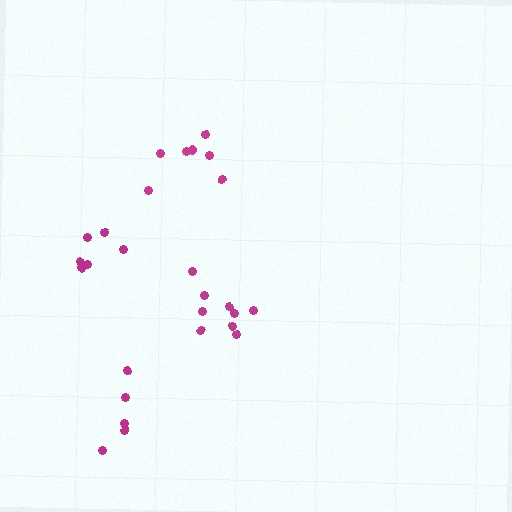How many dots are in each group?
Group 1: 5 dots, Group 2: 6 dots, Group 3: 7 dots, Group 4: 9 dots (27 total).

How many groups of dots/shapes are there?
There are 4 groups.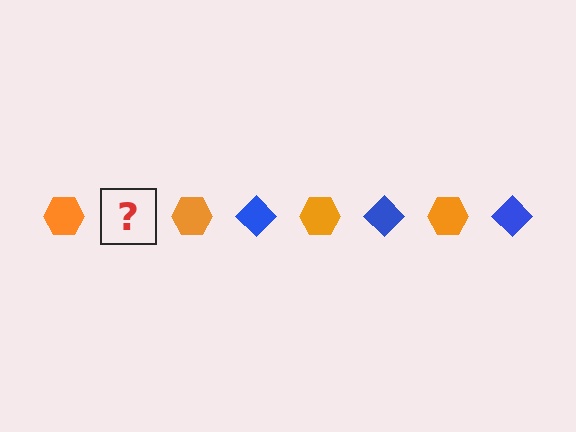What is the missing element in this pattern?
The missing element is a blue diamond.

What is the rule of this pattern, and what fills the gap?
The rule is that the pattern alternates between orange hexagon and blue diamond. The gap should be filled with a blue diamond.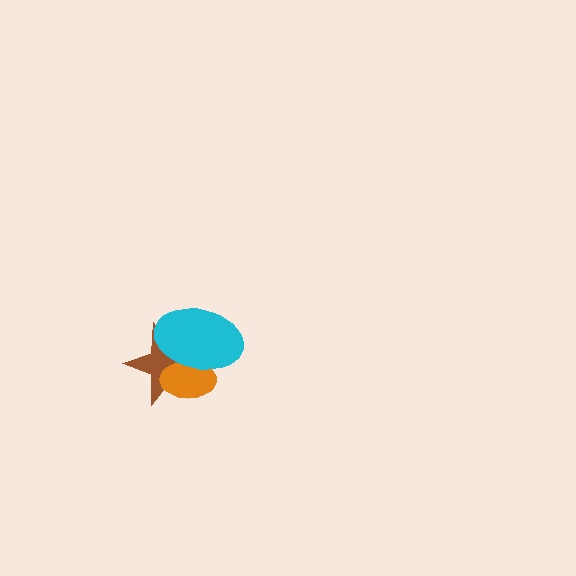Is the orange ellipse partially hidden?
Yes, it is partially covered by another shape.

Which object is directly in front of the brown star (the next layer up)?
The orange ellipse is directly in front of the brown star.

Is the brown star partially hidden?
Yes, it is partially covered by another shape.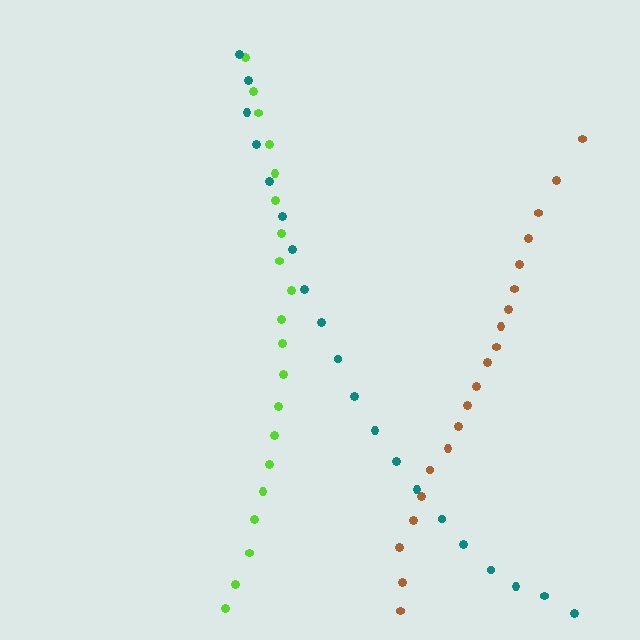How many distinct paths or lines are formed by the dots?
There are 3 distinct paths.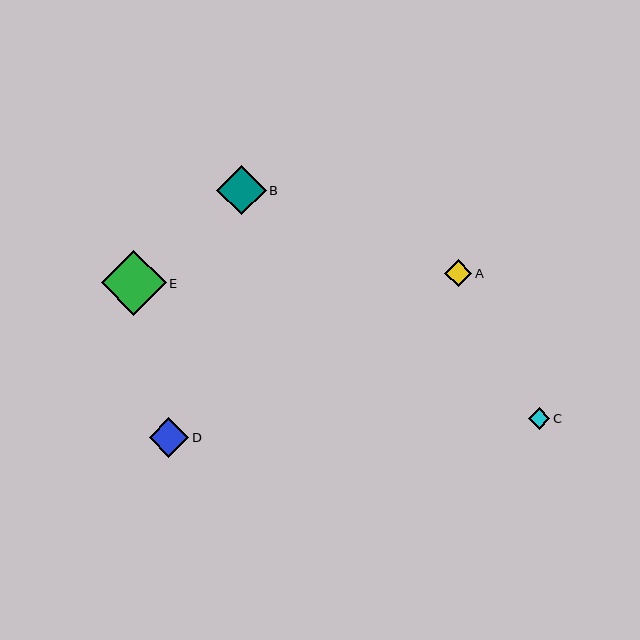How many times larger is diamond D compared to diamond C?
Diamond D is approximately 1.8 times the size of diamond C.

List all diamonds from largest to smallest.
From largest to smallest: E, B, D, A, C.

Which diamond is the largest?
Diamond E is the largest with a size of approximately 65 pixels.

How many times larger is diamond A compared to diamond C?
Diamond A is approximately 1.2 times the size of diamond C.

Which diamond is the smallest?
Diamond C is the smallest with a size of approximately 22 pixels.